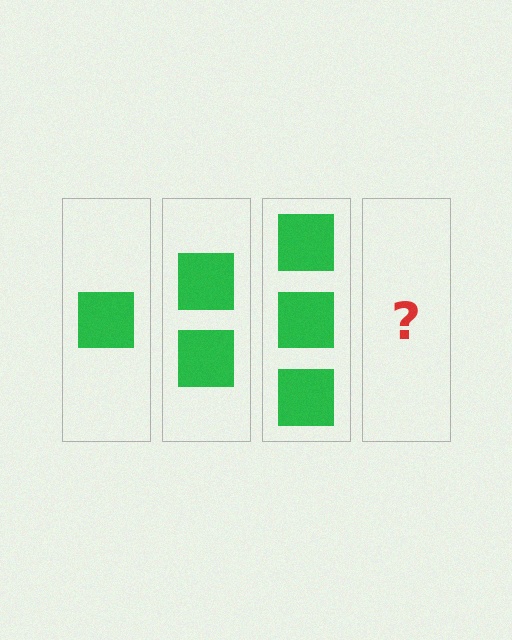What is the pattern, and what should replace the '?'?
The pattern is that each step adds one more square. The '?' should be 4 squares.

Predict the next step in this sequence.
The next step is 4 squares.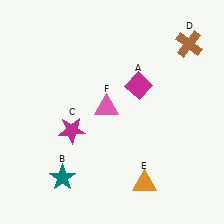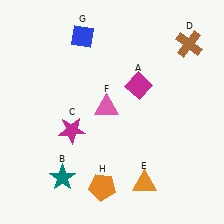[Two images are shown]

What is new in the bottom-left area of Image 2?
An orange pentagon (H) was added in the bottom-left area of Image 2.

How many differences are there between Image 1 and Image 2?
There are 2 differences between the two images.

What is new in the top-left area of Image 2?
A blue diamond (G) was added in the top-left area of Image 2.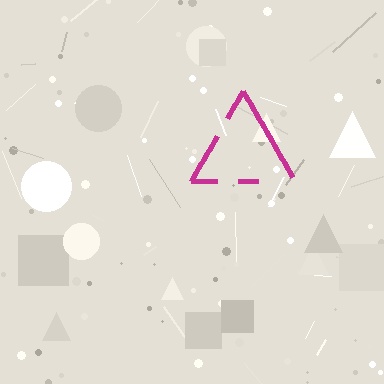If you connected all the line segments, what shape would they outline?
They would outline a triangle.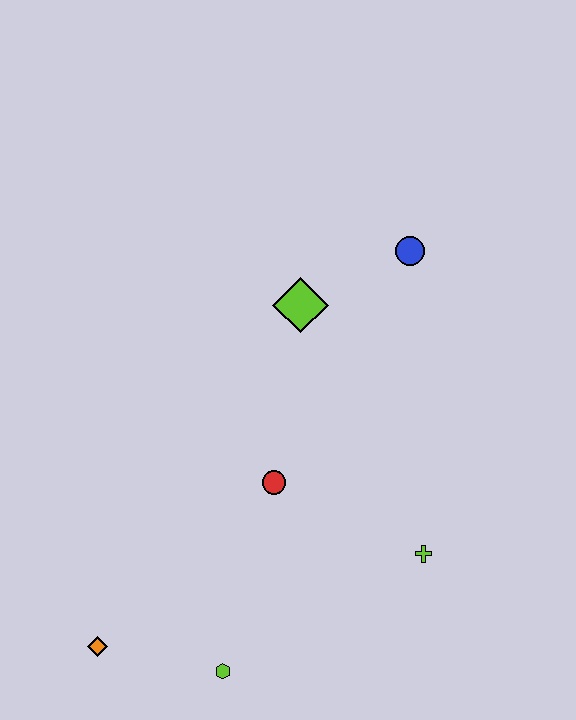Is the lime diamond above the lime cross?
Yes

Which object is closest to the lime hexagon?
The orange diamond is closest to the lime hexagon.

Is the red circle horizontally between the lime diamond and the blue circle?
No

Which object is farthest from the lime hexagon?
The blue circle is farthest from the lime hexagon.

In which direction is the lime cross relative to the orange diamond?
The lime cross is to the right of the orange diamond.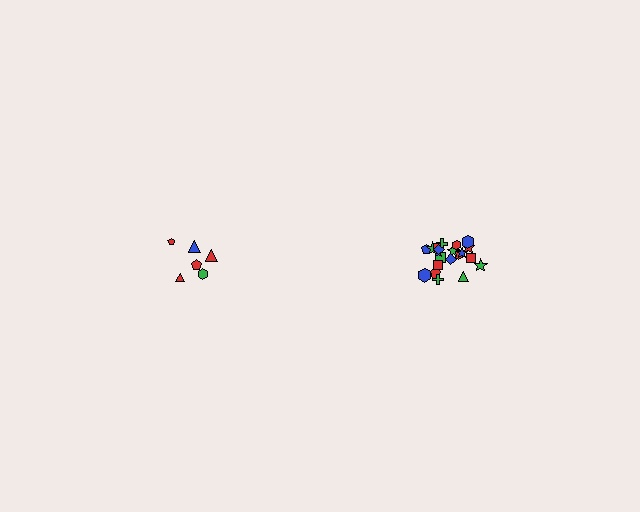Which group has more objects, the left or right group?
The right group.